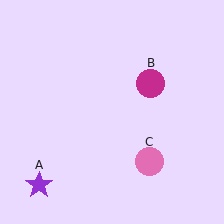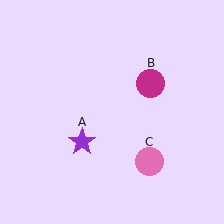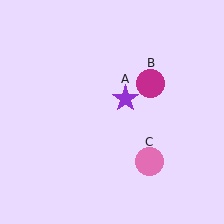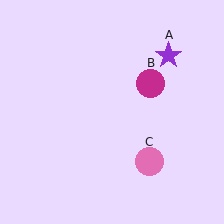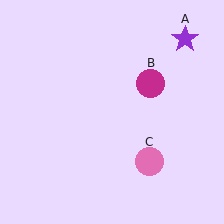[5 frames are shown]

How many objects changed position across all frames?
1 object changed position: purple star (object A).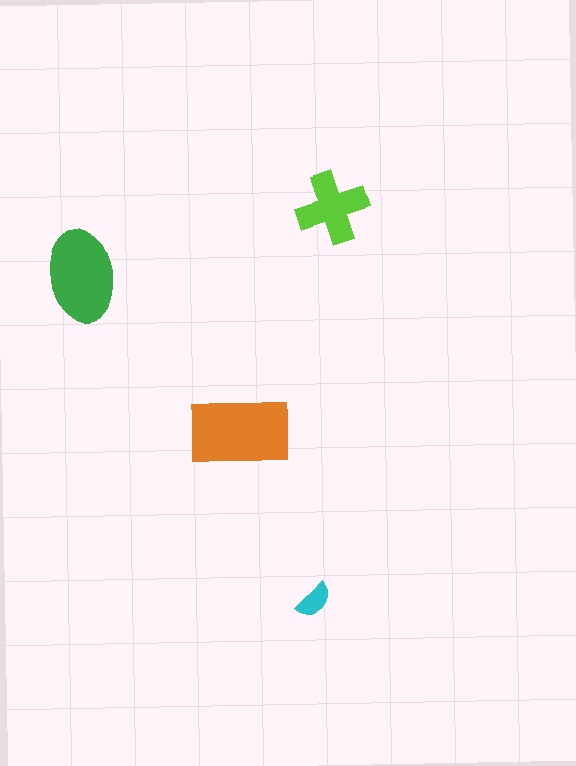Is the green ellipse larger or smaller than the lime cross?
Larger.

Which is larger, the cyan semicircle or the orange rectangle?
The orange rectangle.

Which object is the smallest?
The cyan semicircle.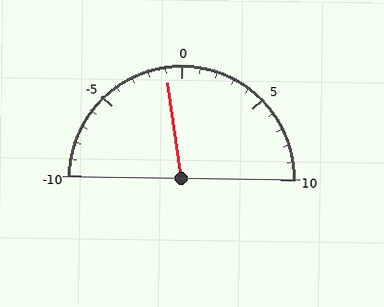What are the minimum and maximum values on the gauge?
The gauge ranges from -10 to 10.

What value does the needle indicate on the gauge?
The needle indicates approximately -1.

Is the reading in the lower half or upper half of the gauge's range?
The reading is in the lower half of the range (-10 to 10).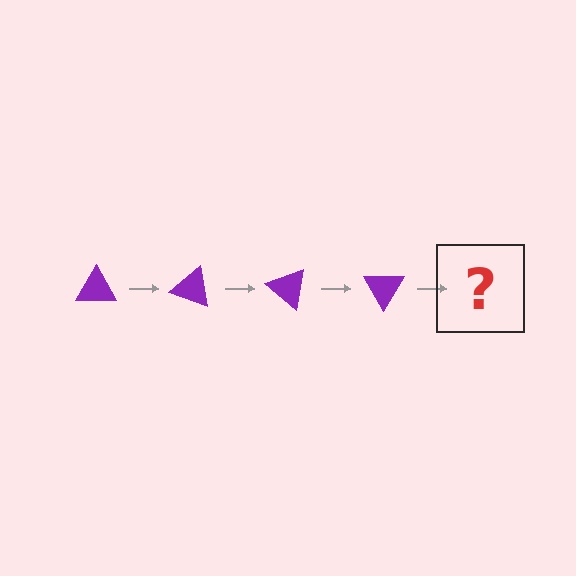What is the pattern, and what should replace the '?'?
The pattern is that the triangle rotates 20 degrees each step. The '?' should be a purple triangle rotated 80 degrees.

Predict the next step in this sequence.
The next step is a purple triangle rotated 80 degrees.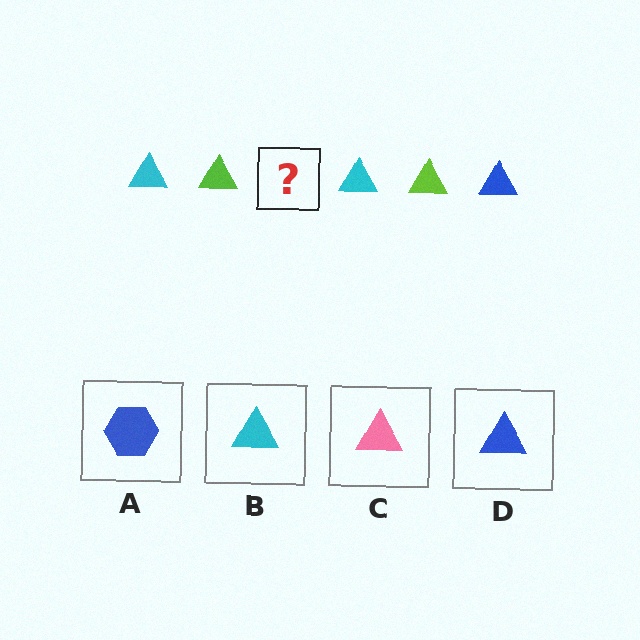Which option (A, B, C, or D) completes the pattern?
D.